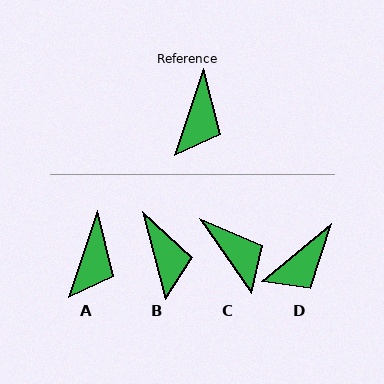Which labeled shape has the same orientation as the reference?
A.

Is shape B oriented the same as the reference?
No, it is off by about 33 degrees.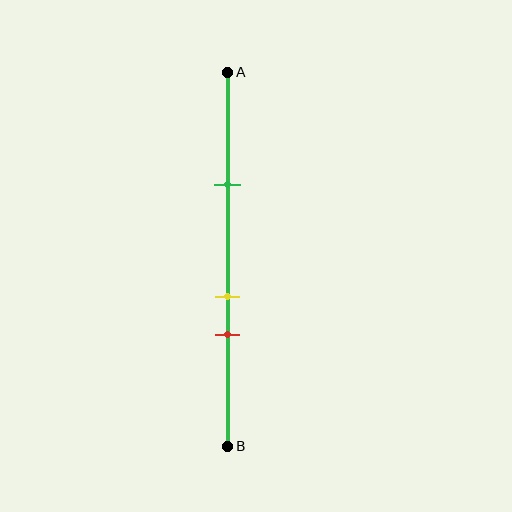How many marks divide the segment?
There are 3 marks dividing the segment.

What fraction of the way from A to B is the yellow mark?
The yellow mark is approximately 60% (0.6) of the way from A to B.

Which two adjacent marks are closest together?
The yellow and red marks are the closest adjacent pair.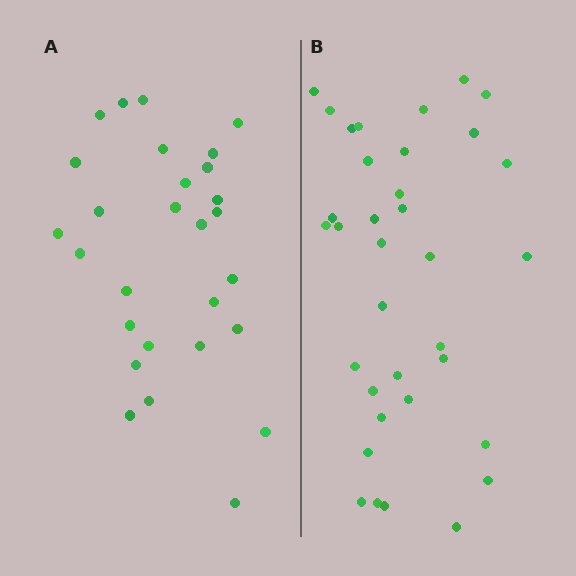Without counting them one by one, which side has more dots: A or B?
Region B (the right region) has more dots.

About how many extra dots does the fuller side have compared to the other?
Region B has roughly 8 or so more dots than region A.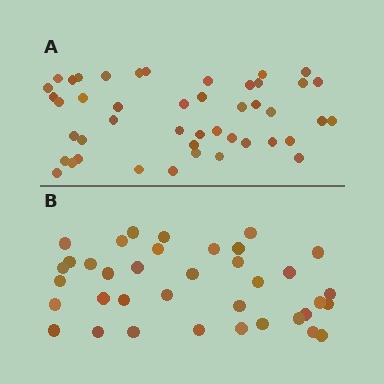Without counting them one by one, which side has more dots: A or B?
Region A (the top region) has more dots.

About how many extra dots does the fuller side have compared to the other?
Region A has roughly 8 or so more dots than region B.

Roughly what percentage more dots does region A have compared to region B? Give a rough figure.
About 20% more.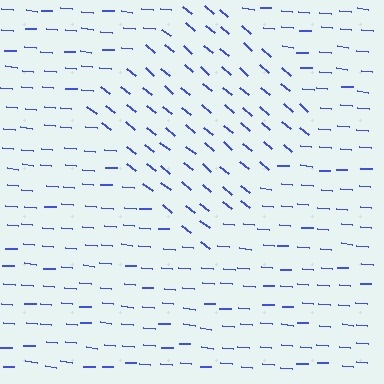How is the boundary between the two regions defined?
The boundary is defined purely by a change in line orientation (approximately 35 degrees difference). All lines are the same color and thickness.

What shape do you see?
I see a diamond.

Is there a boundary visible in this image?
Yes, there is a texture boundary formed by a change in line orientation.